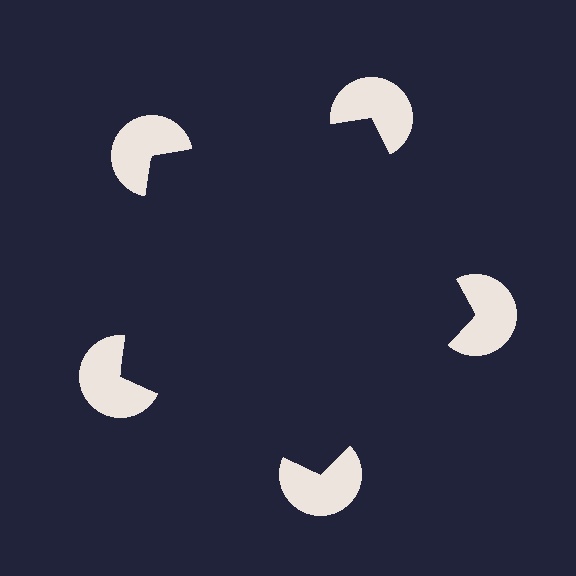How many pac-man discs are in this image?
There are 5 — one at each vertex of the illusory pentagon.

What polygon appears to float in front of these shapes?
An illusory pentagon — its edges are inferred from the aligned wedge cuts in the pac-man discs, not physically drawn.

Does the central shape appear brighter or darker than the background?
It typically appears slightly darker than the background, even though no actual brightness change is drawn.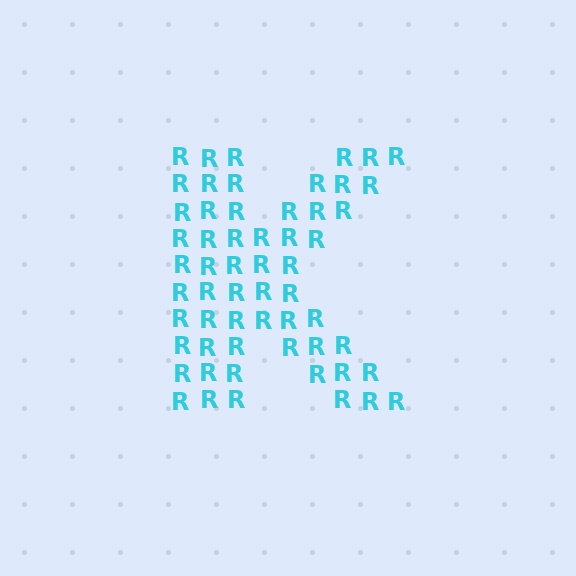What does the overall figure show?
The overall figure shows the letter K.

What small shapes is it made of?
It is made of small letter R's.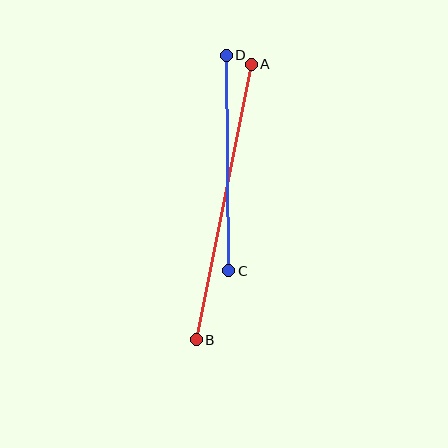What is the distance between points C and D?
The distance is approximately 215 pixels.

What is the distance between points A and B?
The distance is approximately 281 pixels.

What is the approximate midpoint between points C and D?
The midpoint is at approximately (227, 163) pixels.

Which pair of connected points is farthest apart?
Points A and B are farthest apart.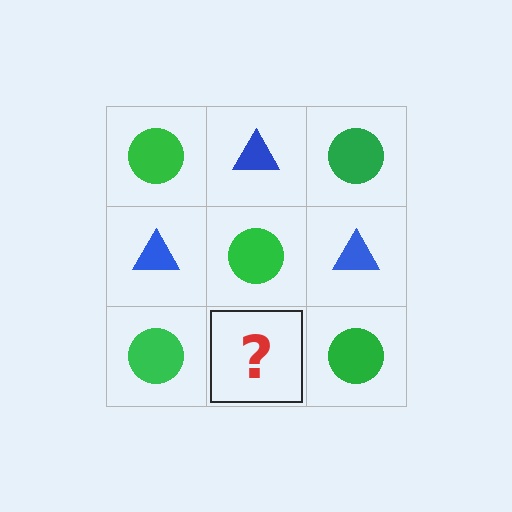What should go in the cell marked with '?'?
The missing cell should contain a blue triangle.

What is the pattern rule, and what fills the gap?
The rule is that it alternates green circle and blue triangle in a checkerboard pattern. The gap should be filled with a blue triangle.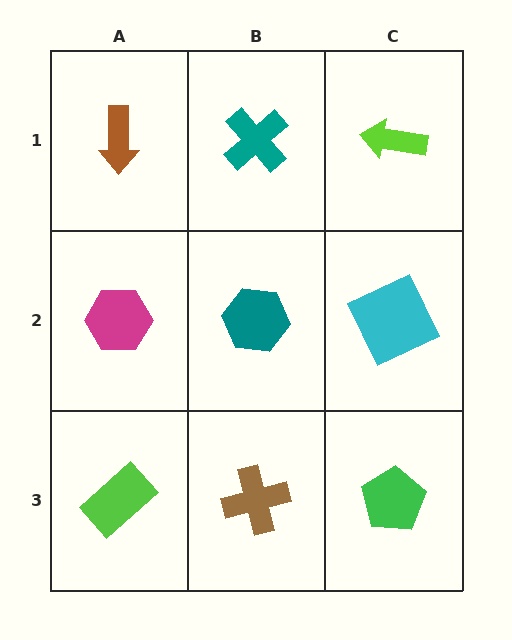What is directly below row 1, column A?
A magenta hexagon.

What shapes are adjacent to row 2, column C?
A lime arrow (row 1, column C), a green pentagon (row 3, column C), a teal hexagon (row 2, column B).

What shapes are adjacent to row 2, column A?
A brown arrow (row 1, column A), a lime rectangle (row 3, column A), a teal hexagon (row 2, column B).